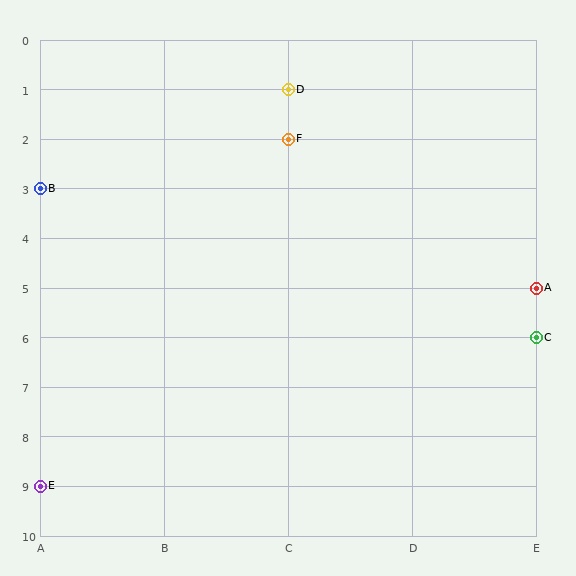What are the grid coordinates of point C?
Point C is at grid coordinates (E, 6).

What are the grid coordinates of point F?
Point F is at grid coordinates (C, 2).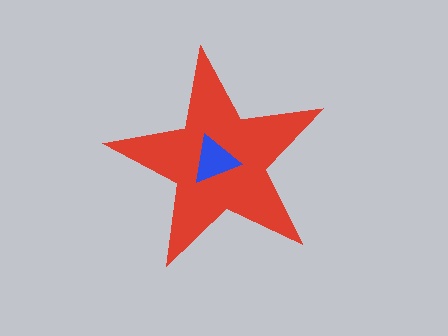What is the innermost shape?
The blue triangle.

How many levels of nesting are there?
2.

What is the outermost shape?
The red star.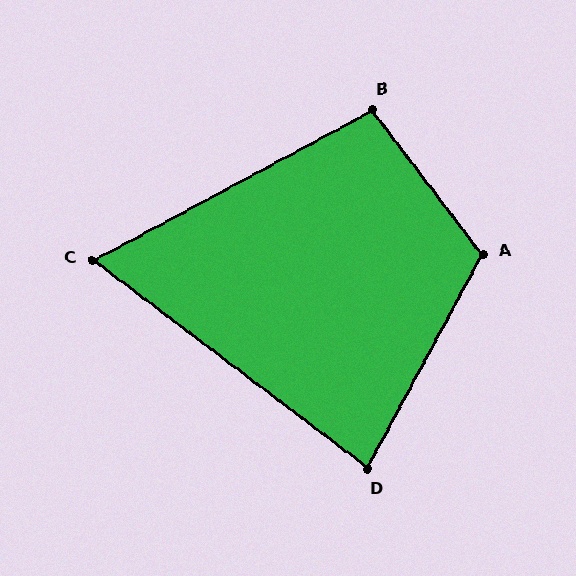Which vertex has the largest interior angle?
A, at approximately 115 degrees.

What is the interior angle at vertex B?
Approximately 99 degrees (obtuse).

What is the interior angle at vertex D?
Approximately 81 degrees (acute).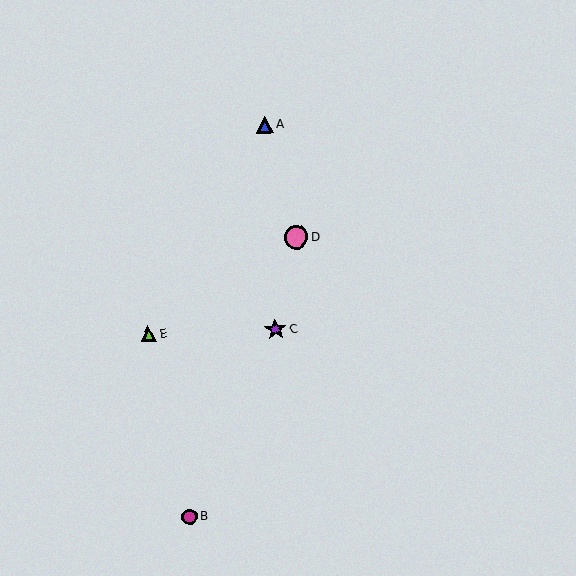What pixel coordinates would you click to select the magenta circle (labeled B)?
Click at (190, 517) to select the magenta circle B.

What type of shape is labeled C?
Shape C is a purple star.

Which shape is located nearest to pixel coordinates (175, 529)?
The magenta circle (labeled B) at (190, 517) is nearest to that location.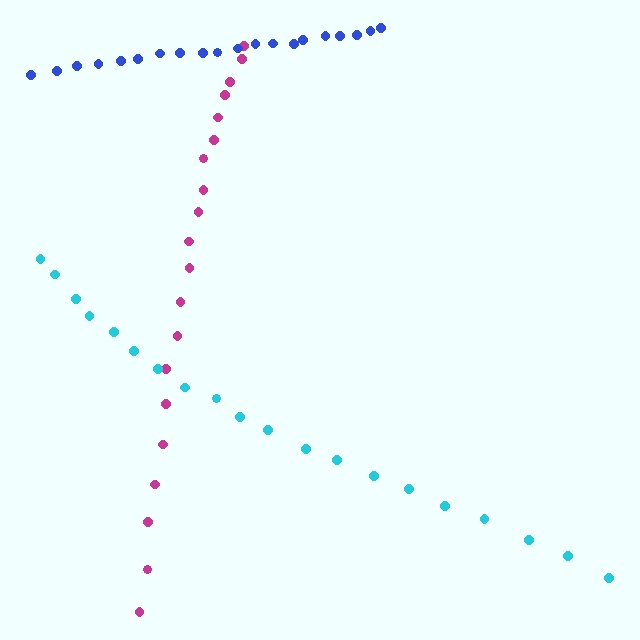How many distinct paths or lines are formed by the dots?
There are 3 distinct paths.